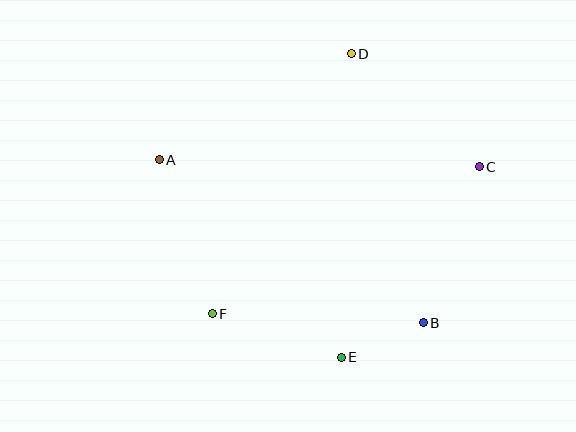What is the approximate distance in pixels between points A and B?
The distance between A and B is approximately 310 pixels.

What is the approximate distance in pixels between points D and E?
The distance between D and E is approximately 304 pixels.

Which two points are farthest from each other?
Points A and C are farthest from each other.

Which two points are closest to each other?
Points B and E are closest to each other.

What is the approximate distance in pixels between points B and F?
The distance between B and F is approximately 211 pixels.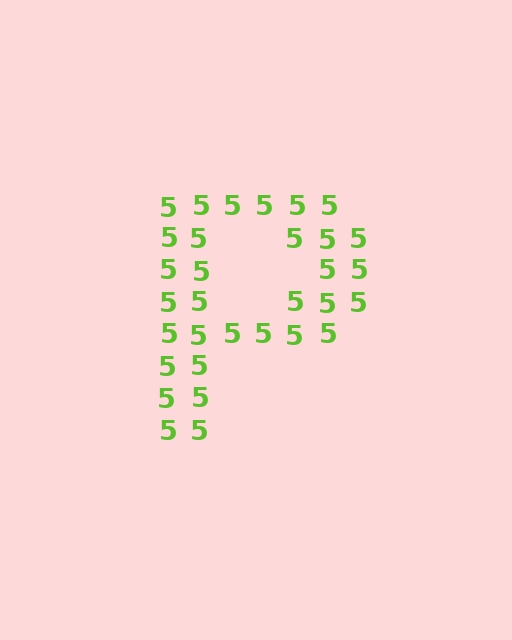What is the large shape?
The large shape is the letter P.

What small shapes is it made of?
It is made of small digit 5's.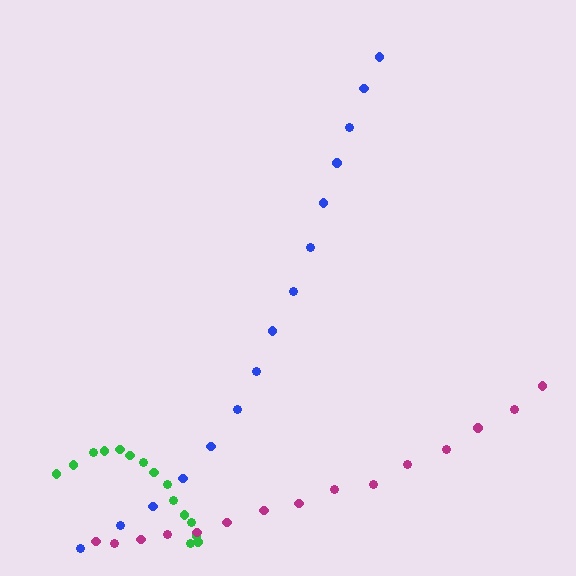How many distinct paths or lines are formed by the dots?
There are 3 distinct paths.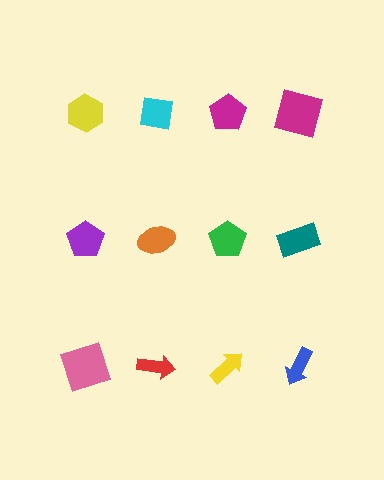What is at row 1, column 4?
A magenta square.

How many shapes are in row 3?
4 shapes.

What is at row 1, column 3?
A magenta pentagon.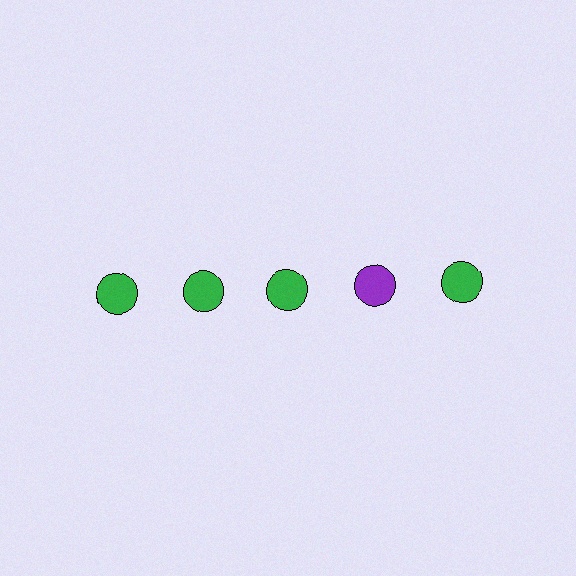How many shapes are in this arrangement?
There are 5 shapes arranged in a grid pattern.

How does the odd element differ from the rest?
It has a different color: purple instead of green.